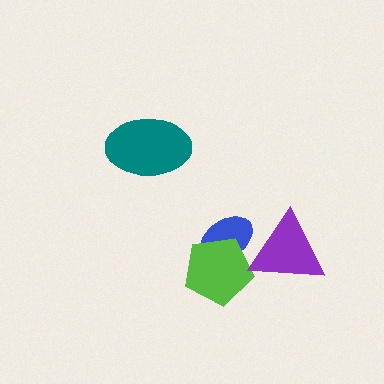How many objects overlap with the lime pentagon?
2 objects overlap with the lime pentagon.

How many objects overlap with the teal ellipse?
0 objects overlap with the teal ellipse.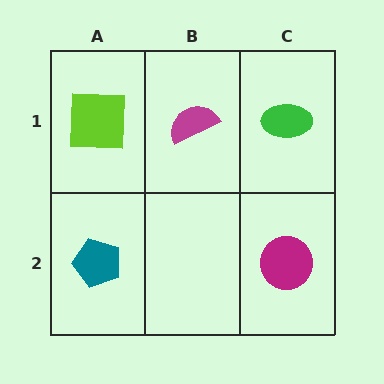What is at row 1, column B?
A magenta semicircle.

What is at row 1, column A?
A lime square.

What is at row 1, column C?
A green ellipse.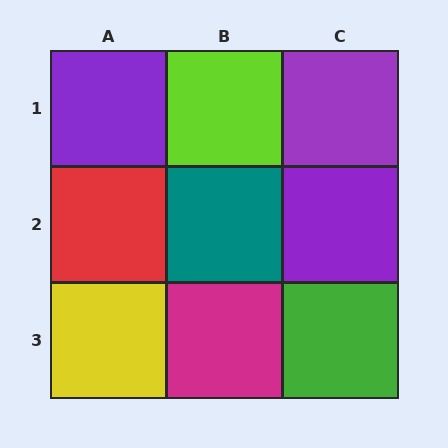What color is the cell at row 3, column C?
Green.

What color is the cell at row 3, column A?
Yellow.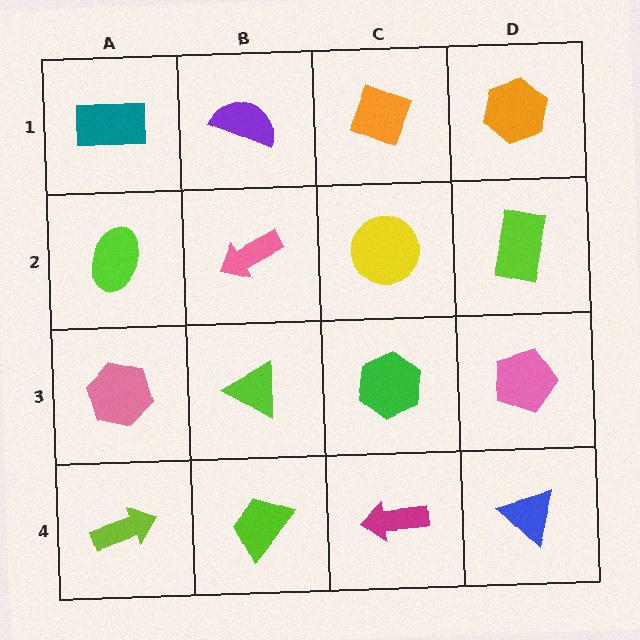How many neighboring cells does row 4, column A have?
2.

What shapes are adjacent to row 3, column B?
A pink arrow (row 2, column B), a lime trapezoid (row 4, column B), a pink hexagon (row 3, column A), a green hexagon (row 3, column C).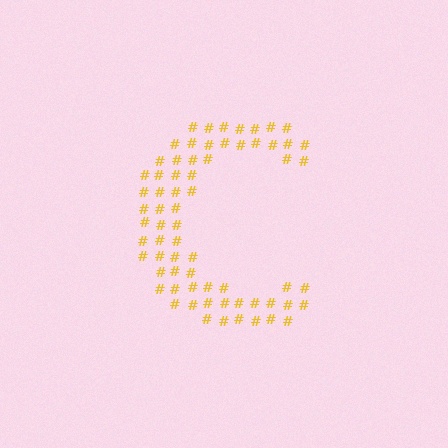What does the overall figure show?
The overall figure shows the letter C.